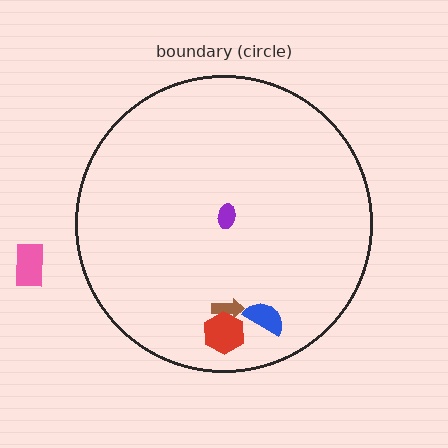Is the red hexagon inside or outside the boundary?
Inside.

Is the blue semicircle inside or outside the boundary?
Inside.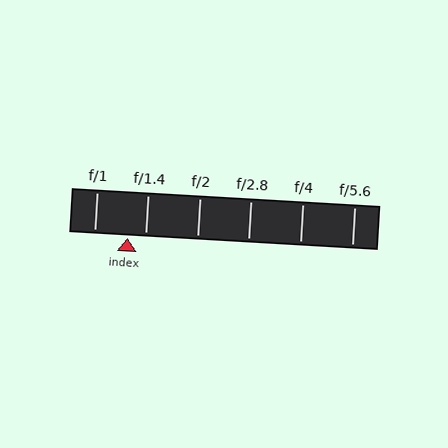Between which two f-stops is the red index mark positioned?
The index mark is between f/1 and f/1.4.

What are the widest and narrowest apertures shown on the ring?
The widest aperture shown is f/1 and the narrowest is f/5.6.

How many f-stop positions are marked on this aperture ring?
There are 6 f-stop positions marked.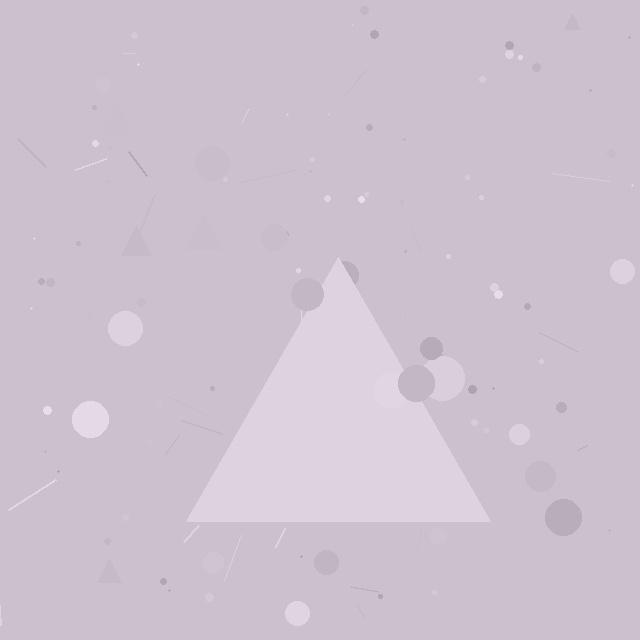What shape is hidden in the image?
A triangle is hidden in the image.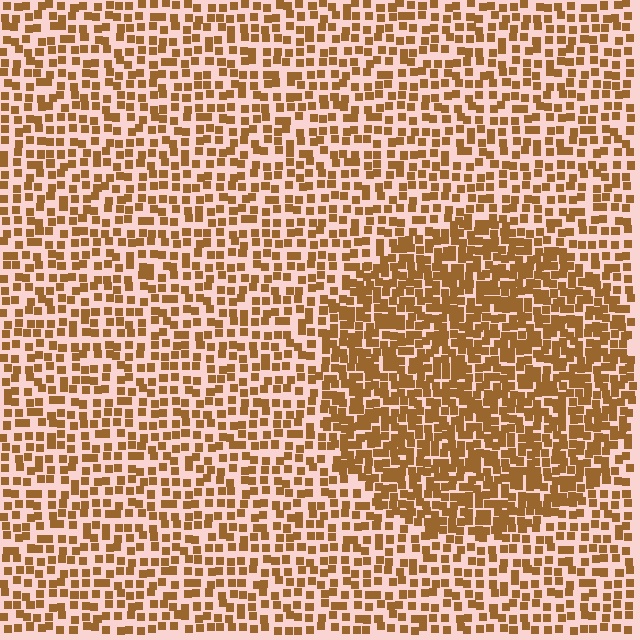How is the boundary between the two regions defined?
The boundary is defined by a change in element density (approximately 1.8x ratio). All elements are the same color, size, and shape.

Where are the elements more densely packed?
The elements are more densely packed inside the circle boundary.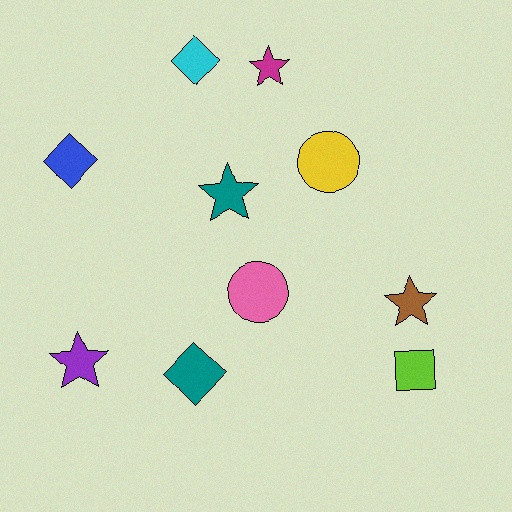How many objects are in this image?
There are 10 objects.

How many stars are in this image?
There are 4 stars.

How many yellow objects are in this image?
There is 1 yellow object.